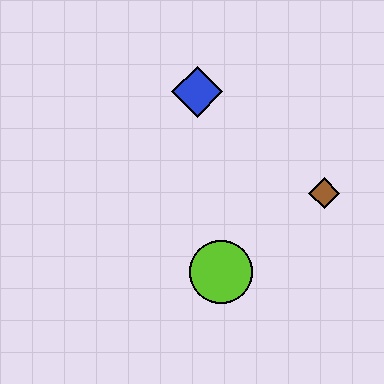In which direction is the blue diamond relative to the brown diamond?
The blue diamond is to the left of the brown diamond.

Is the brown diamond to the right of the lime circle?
Yes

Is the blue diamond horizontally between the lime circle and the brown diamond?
No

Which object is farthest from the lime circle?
The blue diamond is farthest from the lime circle.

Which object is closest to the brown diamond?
The lime circle is closest to the brown diamond.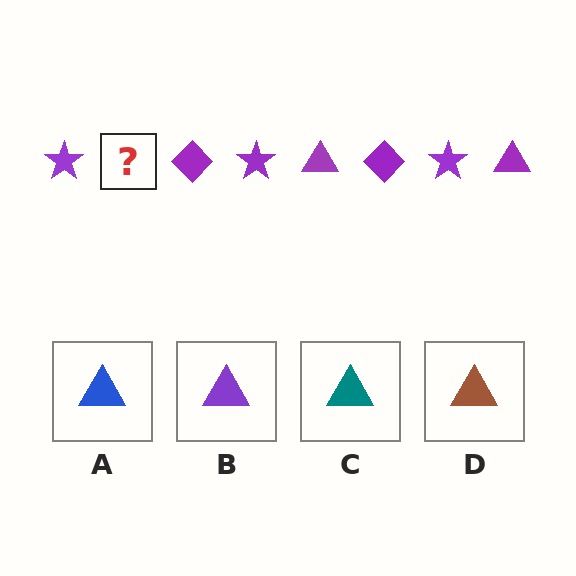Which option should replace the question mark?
Option B.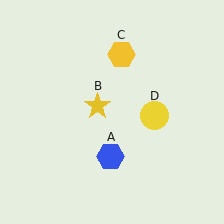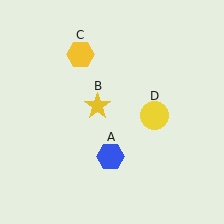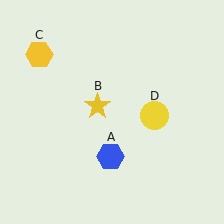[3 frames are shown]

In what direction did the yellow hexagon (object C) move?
The yellow hexagon (object C) moved left.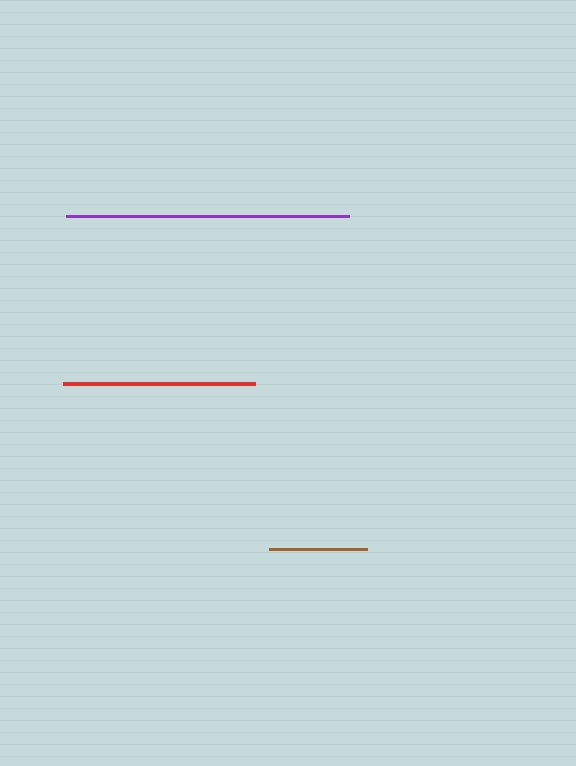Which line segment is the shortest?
The brown line is the shortest at approximately 98 pixels.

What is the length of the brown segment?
The brown segment is approximately 98 pixels long.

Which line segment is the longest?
The purple line is the longest at approximately 283 pixels.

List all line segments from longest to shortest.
From longest to shortest: purple, red, brown.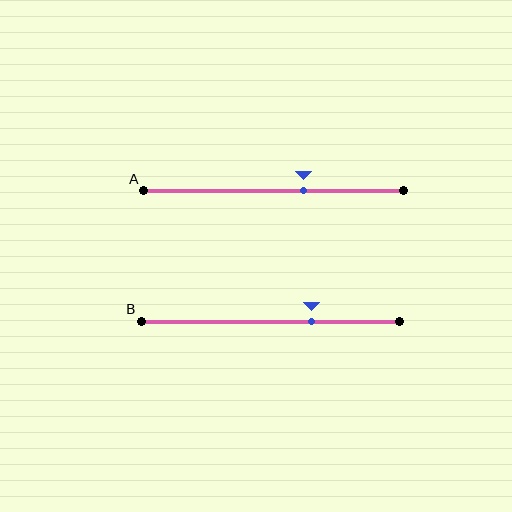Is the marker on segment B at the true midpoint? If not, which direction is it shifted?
No, the marker on segment B is shifted to the right by about 16% of the segment length.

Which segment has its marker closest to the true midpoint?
Segment A has its marker closest to the true midpoint.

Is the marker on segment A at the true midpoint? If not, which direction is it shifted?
No, the marker on segment A is shifted to the right by about 11% of the segment length.